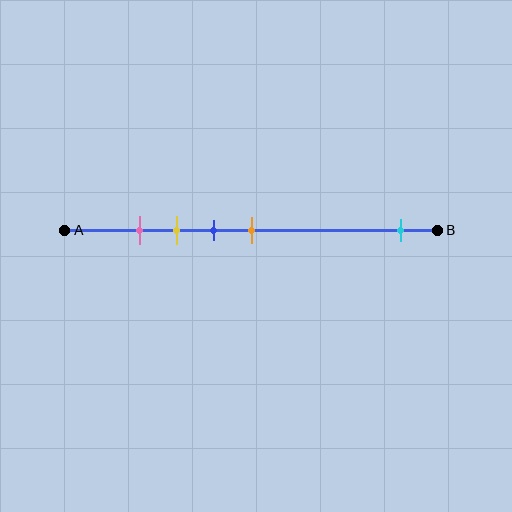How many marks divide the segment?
There are 5 marks dividing the segment.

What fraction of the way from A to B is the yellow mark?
The yellow mark is approximately 30% (0.3) of the way from A to B.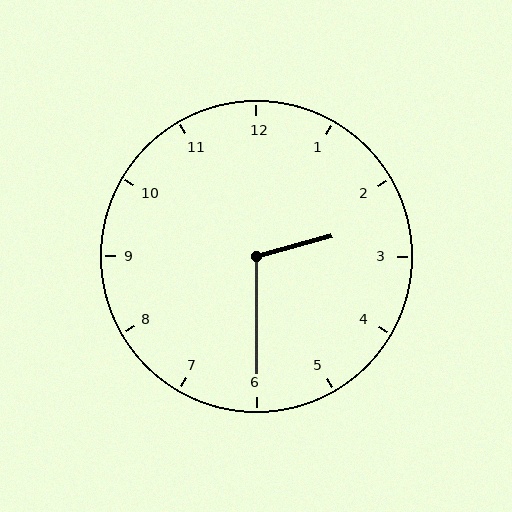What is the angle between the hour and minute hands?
Approximately 105 degrees.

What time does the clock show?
2:30.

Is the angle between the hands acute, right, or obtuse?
It is obtuse.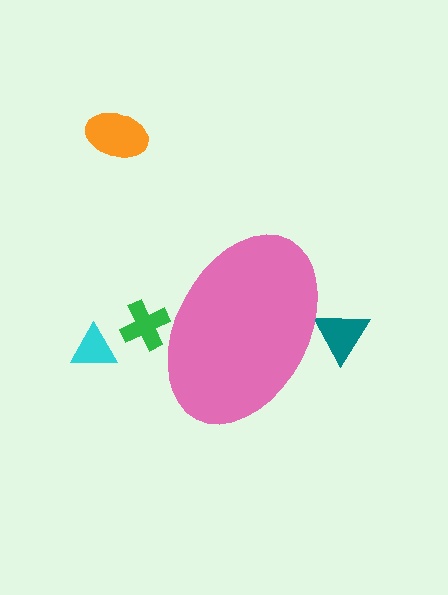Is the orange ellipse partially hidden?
No, the orange ellipse is fully visible.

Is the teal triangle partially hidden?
Yes, the teal triangle is partially hidden behind the pink ellipse.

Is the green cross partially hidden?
Yes, the green cross is partially hidden behind the pink ellipse.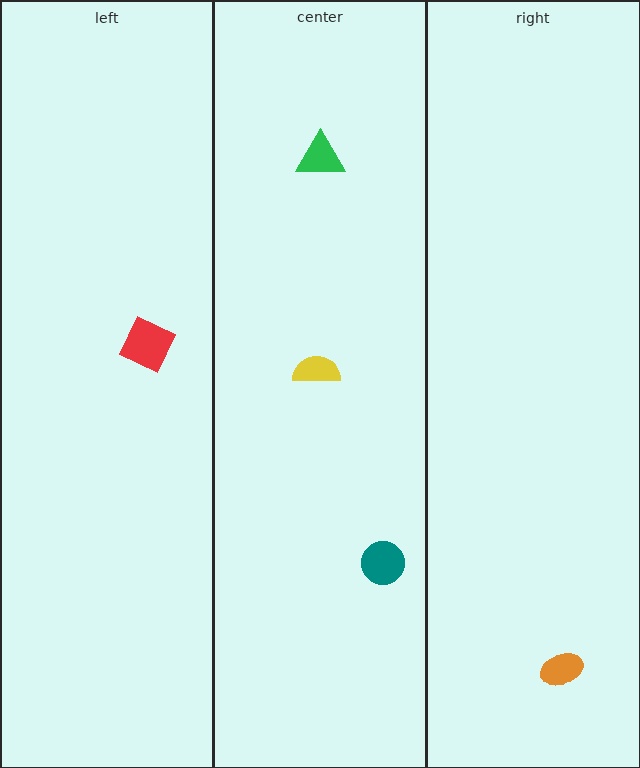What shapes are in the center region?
The green triangle, the teal circle, the yellow semicircle.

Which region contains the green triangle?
The center region.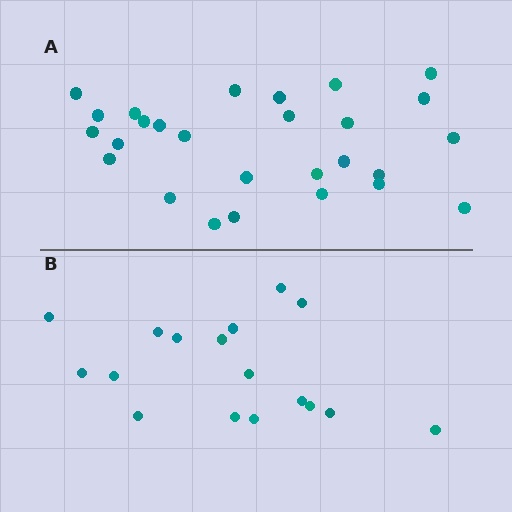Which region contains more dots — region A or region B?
Region A (the top region) has more dots.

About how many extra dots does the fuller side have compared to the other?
Region A has roughly 10 or so more dots than region B.